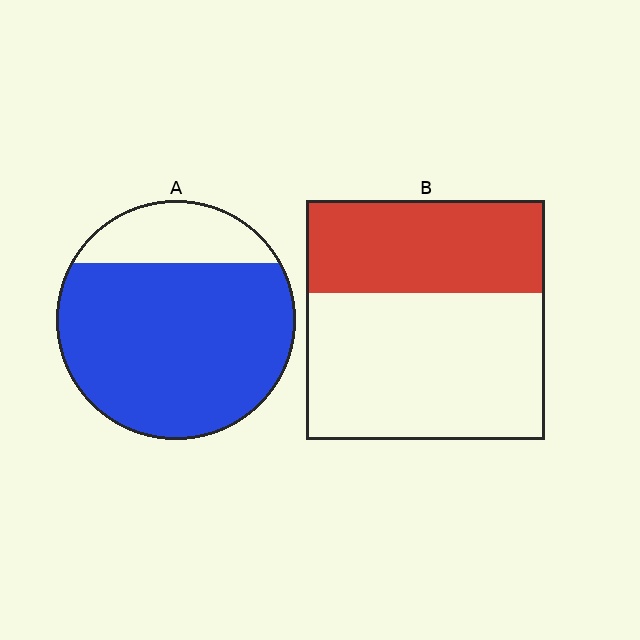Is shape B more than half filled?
No.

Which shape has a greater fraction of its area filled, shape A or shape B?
Shape A.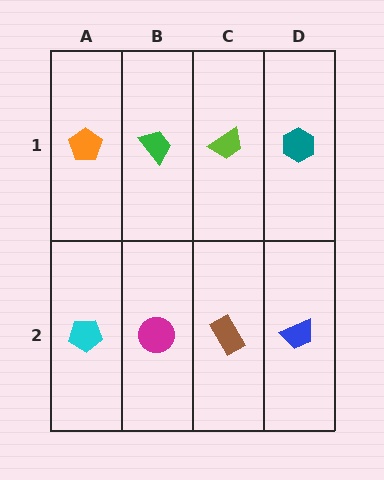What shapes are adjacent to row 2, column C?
A lime trapezoid (row 1, column C), a magenta circle (row 2, column B), a blue trapezoid (row 2, column D).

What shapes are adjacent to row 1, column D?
A blue trapezoid (row 2, column D), a lime trapezoid (row 1, column C).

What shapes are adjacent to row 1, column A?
A cyan pentagon (row 2, column A), a green trapezoid (row 1, column B).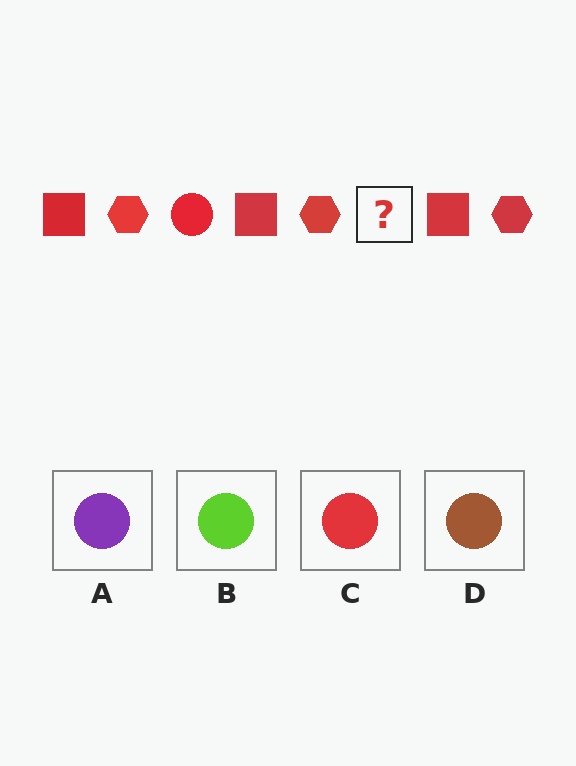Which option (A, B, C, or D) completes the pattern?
C.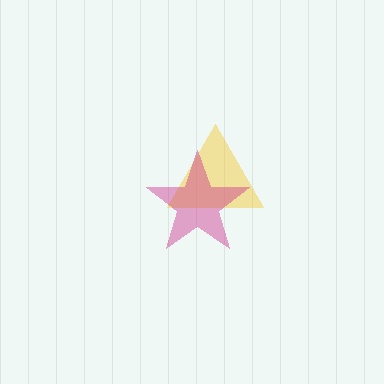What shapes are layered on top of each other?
The layered shapes are: a yellow triangle, a magenta star.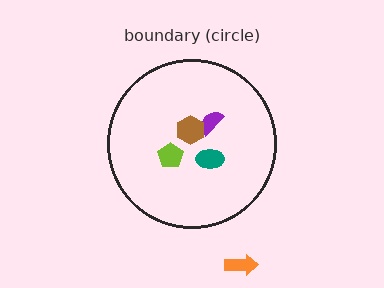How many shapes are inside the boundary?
4 inside, 1 outside.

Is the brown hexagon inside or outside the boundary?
Inside.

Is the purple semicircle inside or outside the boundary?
Inside.